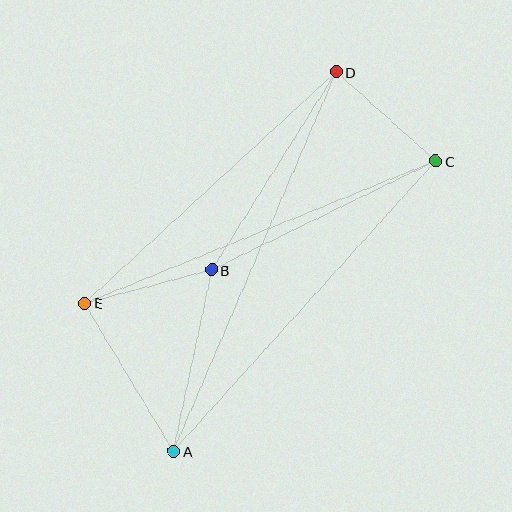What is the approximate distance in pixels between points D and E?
The distance between D and E is approximately 341 pixels.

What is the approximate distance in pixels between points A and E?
The distance between A and E is approximately 173 pixels.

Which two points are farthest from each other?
Points A and D are farthest from each other.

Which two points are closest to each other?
Points B and E are closest to each other.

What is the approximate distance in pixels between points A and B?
The distance between A and B is approximately 185 pixels.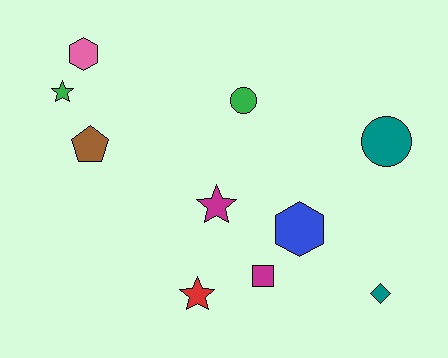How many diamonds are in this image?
There is 1 diamond.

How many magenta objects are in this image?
There are 2 magenta objects.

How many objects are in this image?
There are 10 objects.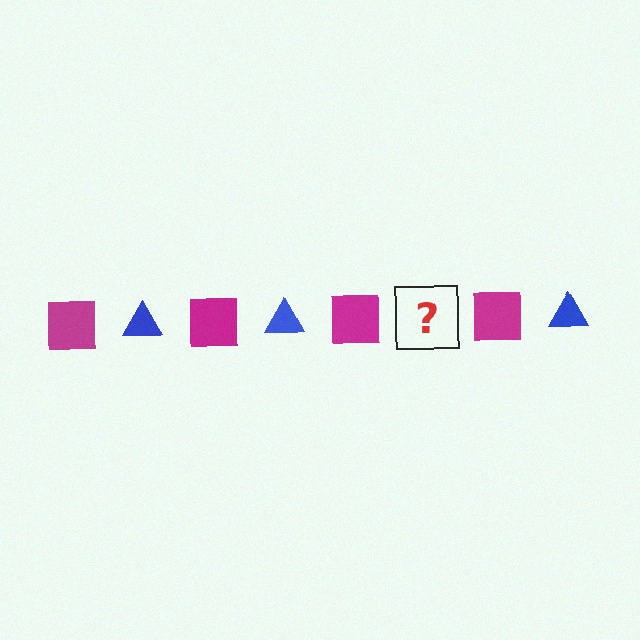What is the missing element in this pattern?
The missing element is a blue triangle.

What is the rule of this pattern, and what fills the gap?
The rule is that the pattern alternates between magenta square and blue triangle. The gap should be filled with a blue triangle.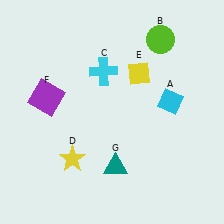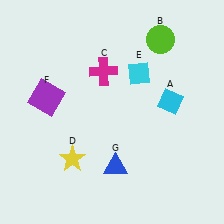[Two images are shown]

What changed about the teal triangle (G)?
In Image 1, G is teal. In Image 2, it changed to blue.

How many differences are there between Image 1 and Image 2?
There are 3 differences between the two images.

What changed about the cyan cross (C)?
In Image 1, C is cyan. In Image 2, it changed to magenta.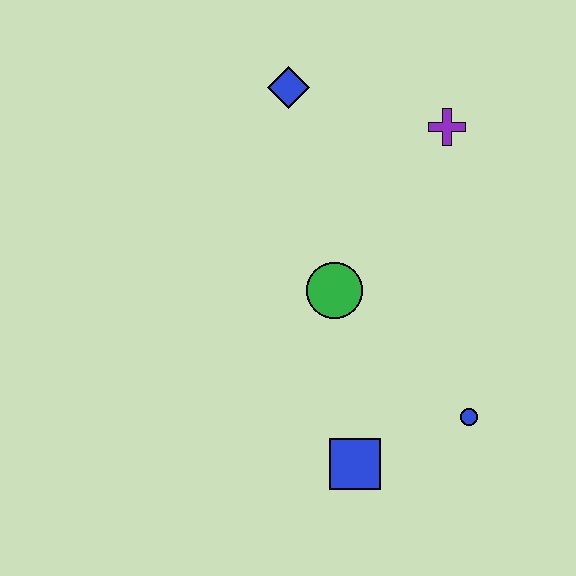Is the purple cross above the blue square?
Yes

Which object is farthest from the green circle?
The blue diamond is farthest from the green circle.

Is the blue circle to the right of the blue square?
Yes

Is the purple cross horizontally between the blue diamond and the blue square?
No